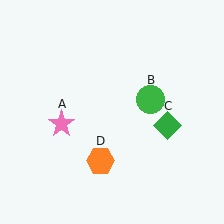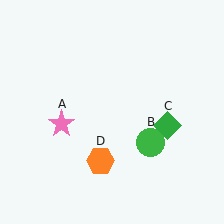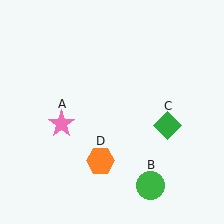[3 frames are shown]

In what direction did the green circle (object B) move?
The green circle (object B) moved down.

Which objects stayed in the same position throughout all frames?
Pink star (object A) and green diamond (object C) and orange hexagon (object D) remained stationary.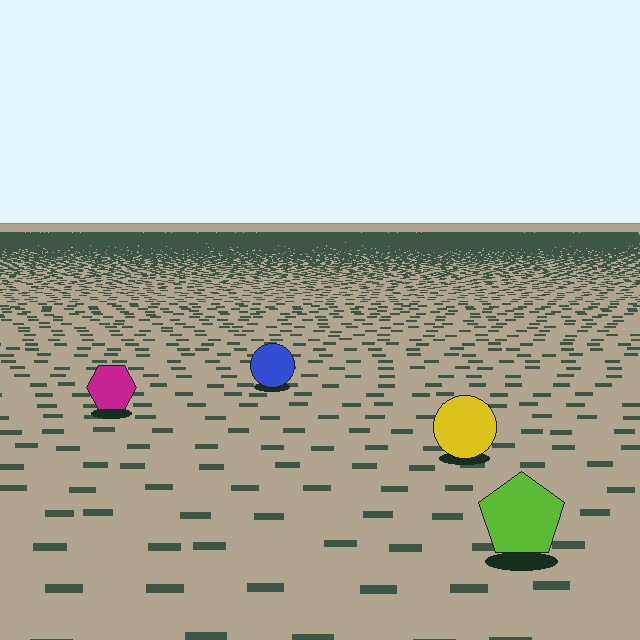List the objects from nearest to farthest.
From nearest to farthest: the lime pentagon, the yellow circle, the magenta hexagon, the blue circle.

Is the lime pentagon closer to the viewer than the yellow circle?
Yes. The lime pentagon is closer — you can tell from the texture gradient: the ground texture is coarser near it.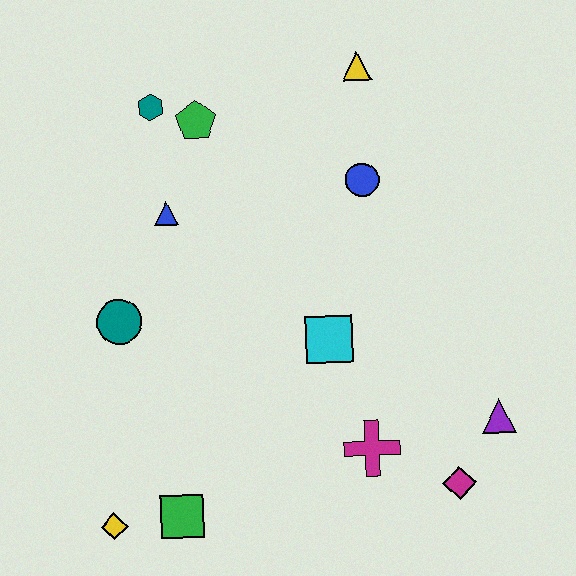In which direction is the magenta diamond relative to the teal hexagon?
The magenta diamond is below the teal hexagon.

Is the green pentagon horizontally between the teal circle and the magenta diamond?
Yes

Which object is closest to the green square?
The yellow diamond is closest to the green square.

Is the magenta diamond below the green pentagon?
Yes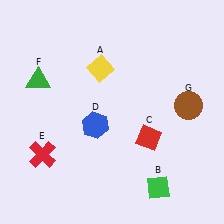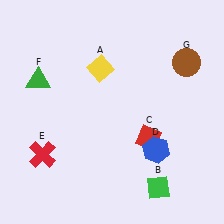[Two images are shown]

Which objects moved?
The objects that moved are: the blue hexagon (D), the brown circle (G).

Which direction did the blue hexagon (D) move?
The blue hexagon (D) moved right.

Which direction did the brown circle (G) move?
The brown circle (G) moved up.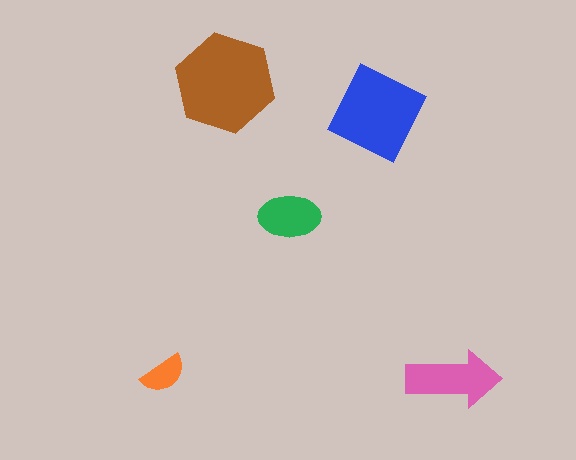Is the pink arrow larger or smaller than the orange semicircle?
Larger.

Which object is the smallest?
The orange semicircle.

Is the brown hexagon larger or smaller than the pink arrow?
Larger.